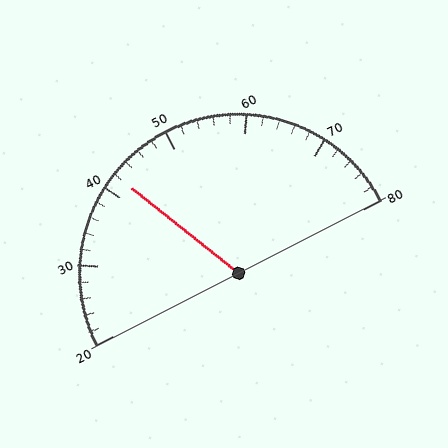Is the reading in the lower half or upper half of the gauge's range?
The reading is in the lower half of the range (20 to 80).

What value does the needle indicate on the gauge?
The needle indicates approximately 42.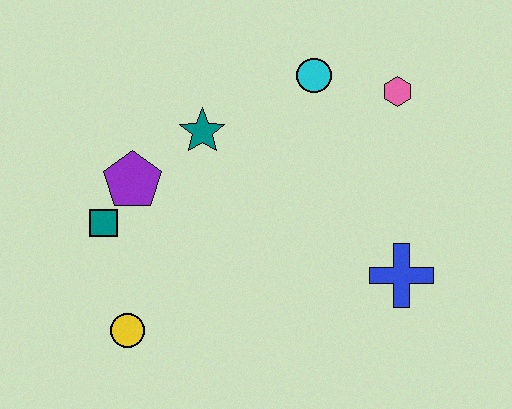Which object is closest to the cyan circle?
The pink hexagon is closest to the cyan circle.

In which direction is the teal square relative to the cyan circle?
The teal square is to the left of the cyan circle.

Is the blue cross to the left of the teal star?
No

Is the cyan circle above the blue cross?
Yes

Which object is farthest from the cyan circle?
The yellow circle is farthest from the cyan circle.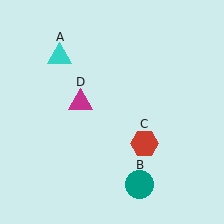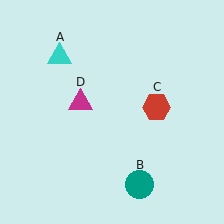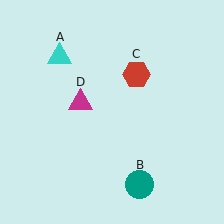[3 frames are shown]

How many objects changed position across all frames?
1 object changed position: red hexagon (object C).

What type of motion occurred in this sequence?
The red hexagon (object C) rotated counterclockwise around the center of the scene.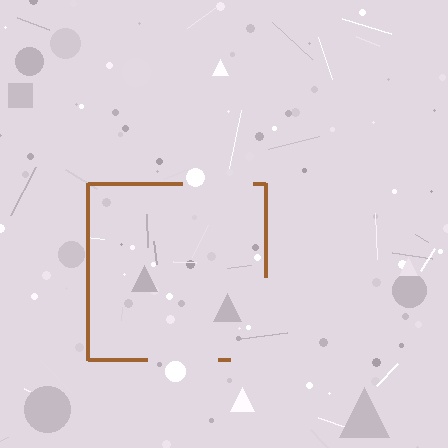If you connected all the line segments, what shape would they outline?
They would outline a square.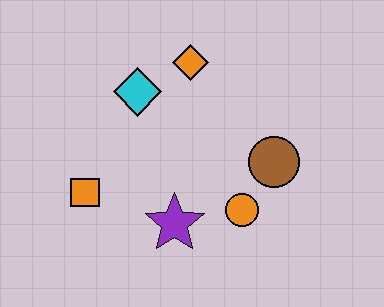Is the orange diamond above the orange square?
Yes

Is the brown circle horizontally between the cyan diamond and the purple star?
No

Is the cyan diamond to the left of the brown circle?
Yes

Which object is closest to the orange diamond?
The cyan diamond is closest to the orange diamond.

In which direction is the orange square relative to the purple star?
The orange square is to the left of the purple star.